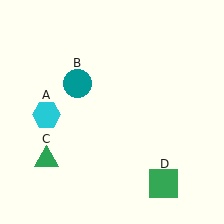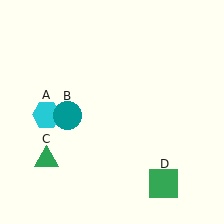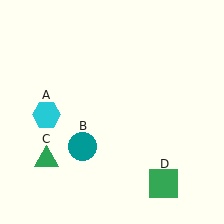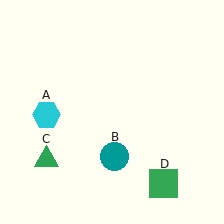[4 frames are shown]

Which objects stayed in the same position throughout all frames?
Cyan hexagon (object A) and green triangle (object C) and green square (object D) remained stationary.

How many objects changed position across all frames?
1 object changed position: teal circle (object B).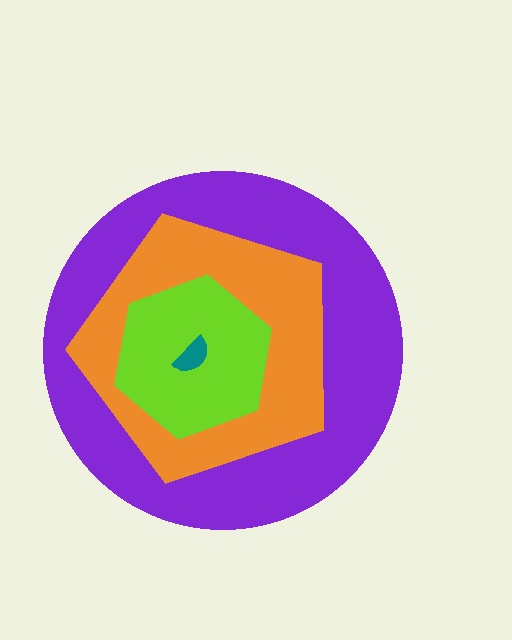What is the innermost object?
The teal semicircle.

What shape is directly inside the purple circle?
The orange pentagon.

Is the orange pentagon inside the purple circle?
Yes.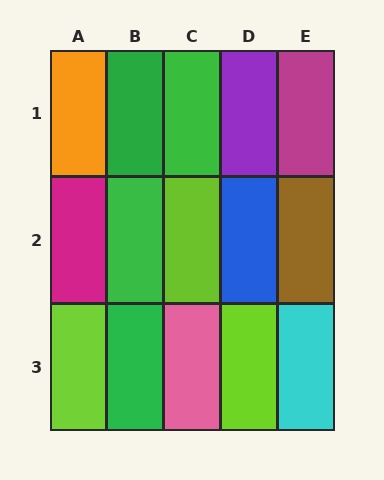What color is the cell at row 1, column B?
Green.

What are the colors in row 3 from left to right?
Lime, green, pink, lime, cyan.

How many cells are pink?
1 cell is pink.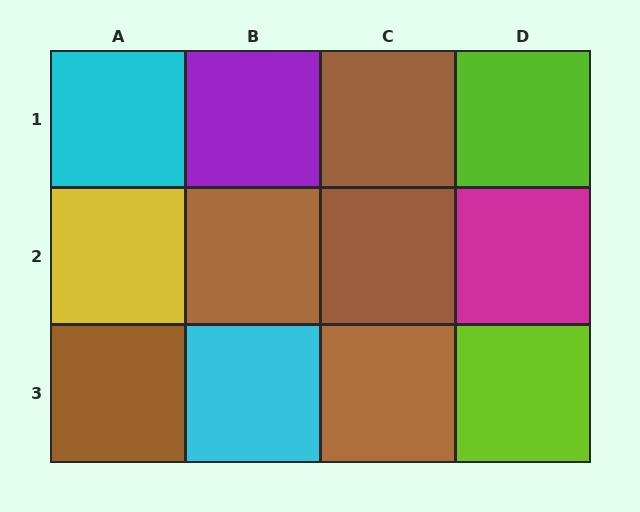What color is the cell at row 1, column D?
Lime.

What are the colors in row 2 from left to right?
Yellow, brown, brown, magenta.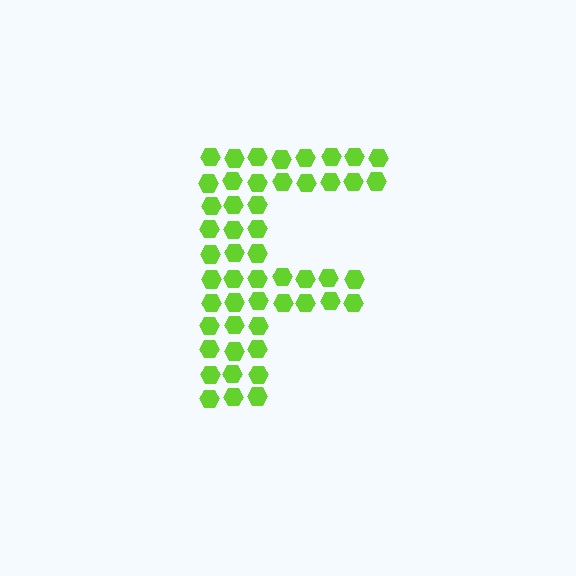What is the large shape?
The large shape is the letter F.